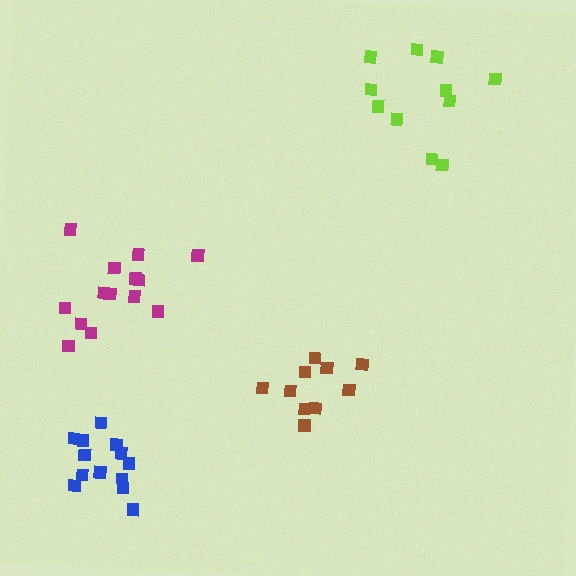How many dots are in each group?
Group 1: 10 dots, Group 2: 14 dots, Group 3: 11 dots, Group 4: 13 dots (48 total).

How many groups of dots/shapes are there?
There are 4 groups.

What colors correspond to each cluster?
The clusters are colored: brown, magenta, lime, blue.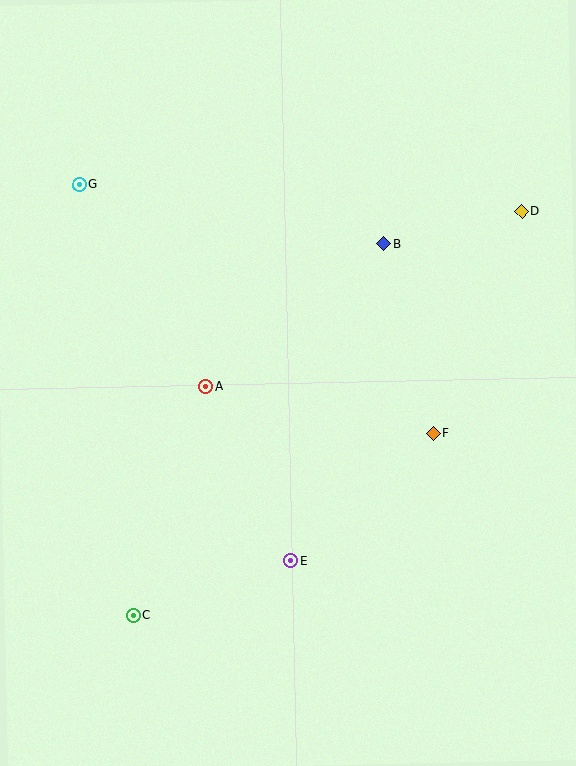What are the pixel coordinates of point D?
Point D is at (521, 211).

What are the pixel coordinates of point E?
Point E is at (291, 561).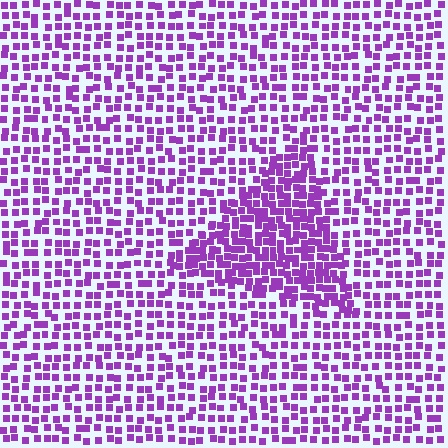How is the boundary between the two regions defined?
The boundary is defined by a change in element density (approximately 1.8x ratio). All elements are the same color, size, and shape.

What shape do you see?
I see a triangle.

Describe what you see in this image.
The image contains small purple elements arranged at two different densities. A triangle-shaped region is visible where the elements are more densely packed than the surrounding area.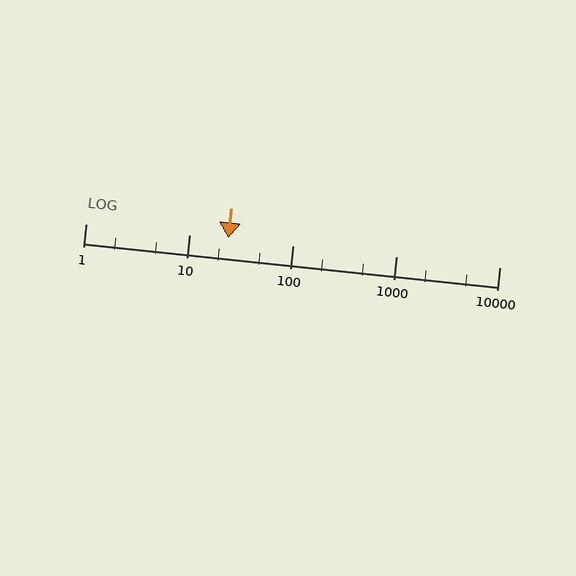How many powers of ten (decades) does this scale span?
The scale spans 4 decades, from 1 to 10000.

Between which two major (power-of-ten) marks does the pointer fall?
The pointer is between 10 and 100.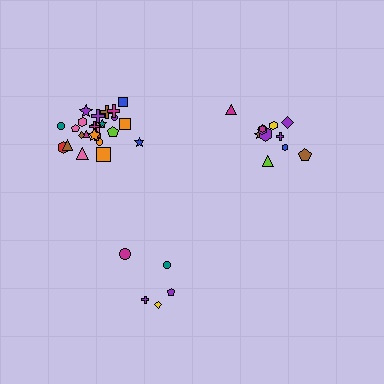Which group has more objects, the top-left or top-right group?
The top-left group.